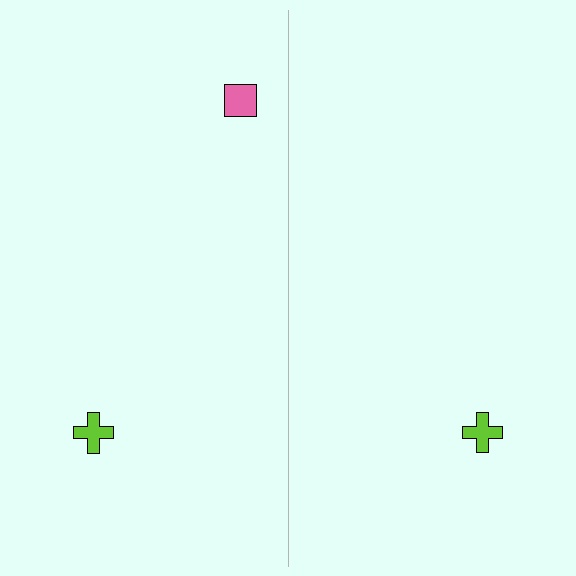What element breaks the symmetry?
A pink square is missing from the right side.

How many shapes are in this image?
There are 3 shapes in this image.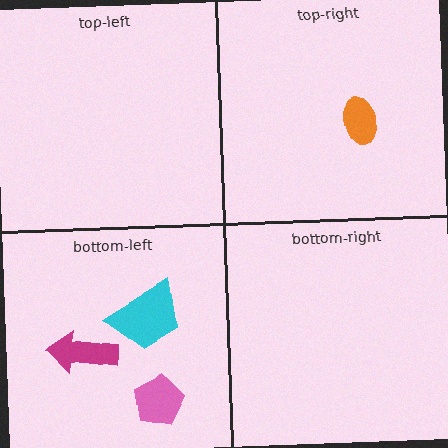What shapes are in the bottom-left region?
The pink pentagon, the cyan trapezoid, the magenta arrow.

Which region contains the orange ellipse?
The top-right region.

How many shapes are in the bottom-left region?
3.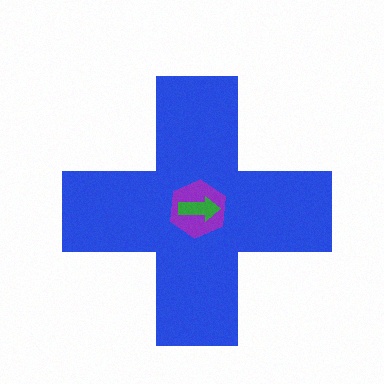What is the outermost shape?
The blue cross.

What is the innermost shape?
The green arrow.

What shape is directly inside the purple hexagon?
The green arrow.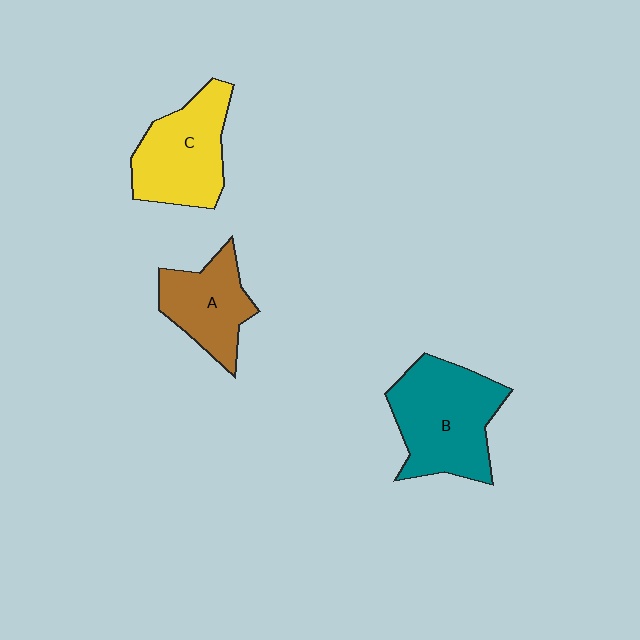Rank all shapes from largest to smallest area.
From largest to smallest: B (teal), C (yellow), A (brown).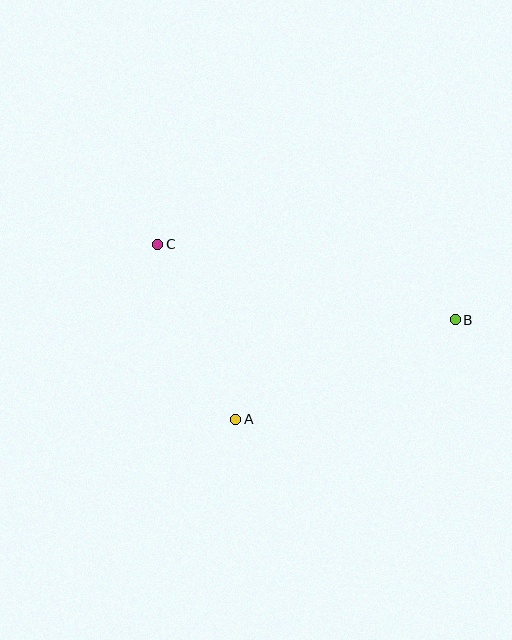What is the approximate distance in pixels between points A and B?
The distance between A and B is approximately 241 pixels.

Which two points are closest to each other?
Points A and C are closest to each other.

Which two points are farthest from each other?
Points B and C are farthest from each other.